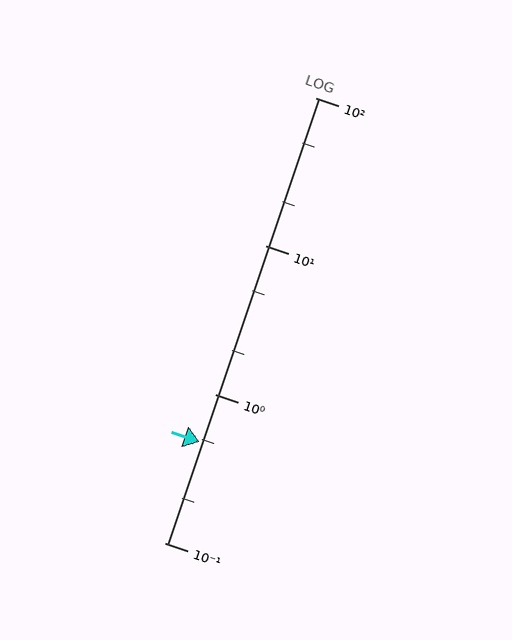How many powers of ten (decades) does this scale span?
The scale spans 3 decades, from 0.1 to 100.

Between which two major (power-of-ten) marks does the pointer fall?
The pointer is between 0.1 and 1.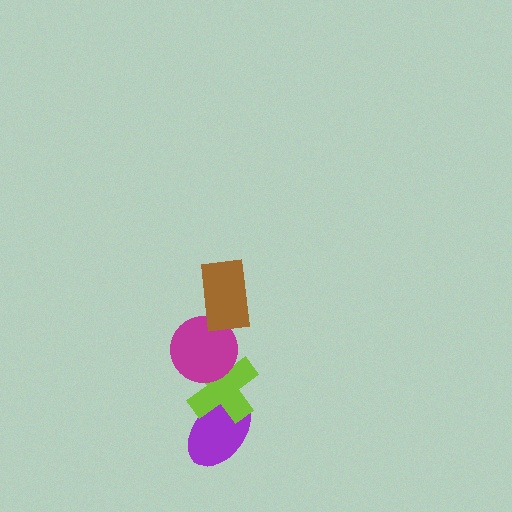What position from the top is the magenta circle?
The magenta circle is 2nd from the top.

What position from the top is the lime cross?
The lime cross is 3rd from the top.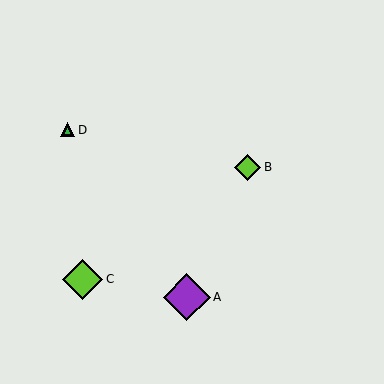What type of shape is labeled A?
Shape A is a purple diamond.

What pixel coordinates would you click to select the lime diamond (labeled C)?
Click at (83, 279) to select the lime diamond C.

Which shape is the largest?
The purple diamond (labeled A) is the largest.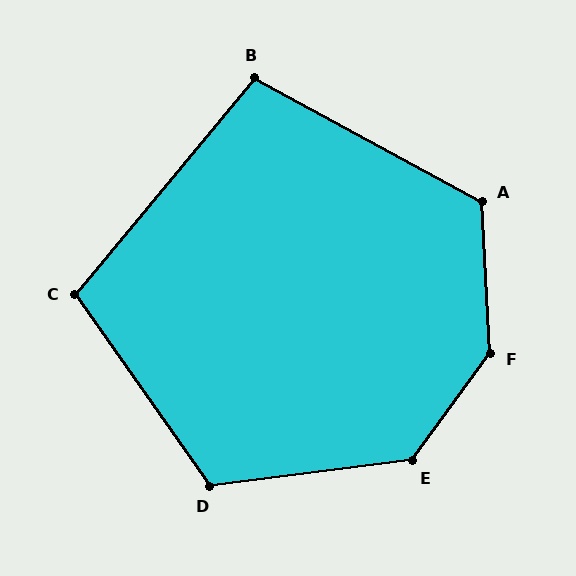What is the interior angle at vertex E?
Approximately 133 degrees (obtuse).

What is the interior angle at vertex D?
Approximately 118 degrees (obtuse).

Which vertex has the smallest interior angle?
B, at approximately 101 degrees.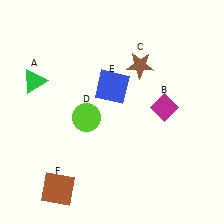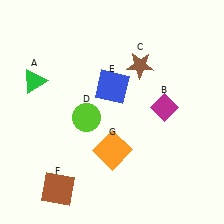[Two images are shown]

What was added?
An orange square (G) was added in Image 2.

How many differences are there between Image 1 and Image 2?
There is 1 difference between the two images.